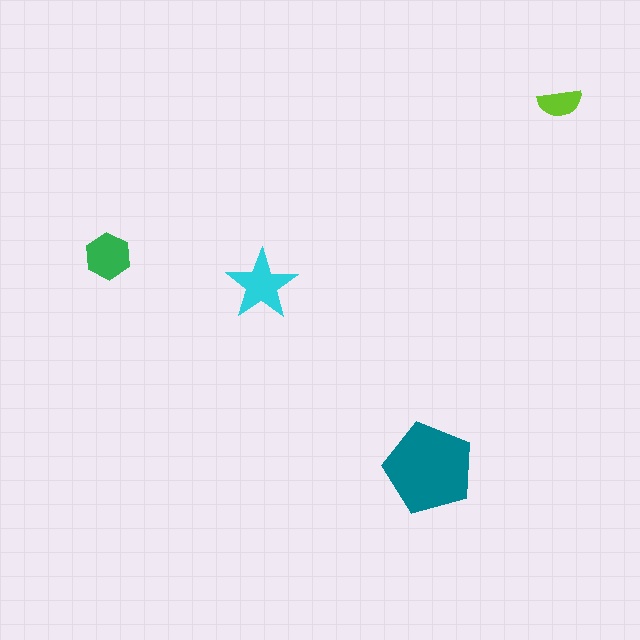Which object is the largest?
The teal pentagon.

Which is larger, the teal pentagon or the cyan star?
The teal pentagon.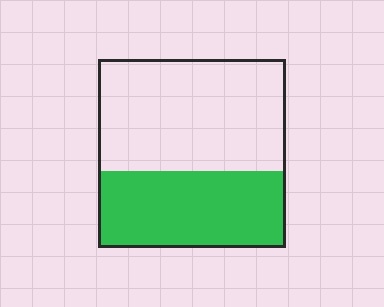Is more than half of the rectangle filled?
No.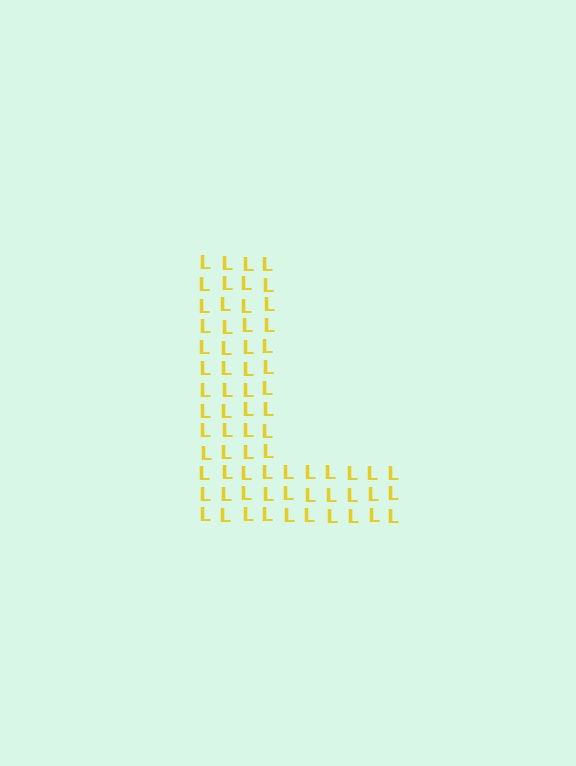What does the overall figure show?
The overall figure shows the letter L.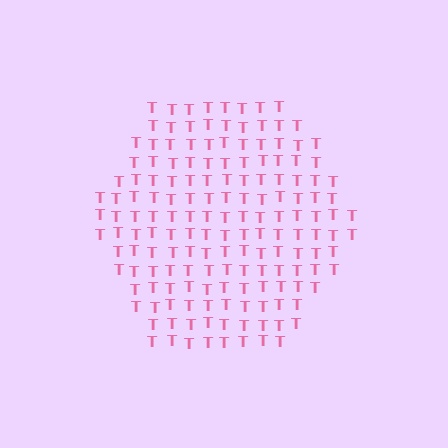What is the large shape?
The large shape is a hexagon.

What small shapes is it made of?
It is made of small letter T's.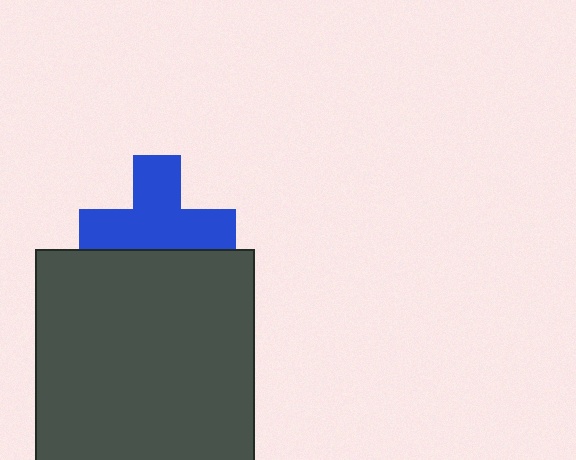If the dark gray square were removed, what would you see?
You would see the complete blue cross.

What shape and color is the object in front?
The object in front is a dark gray square.